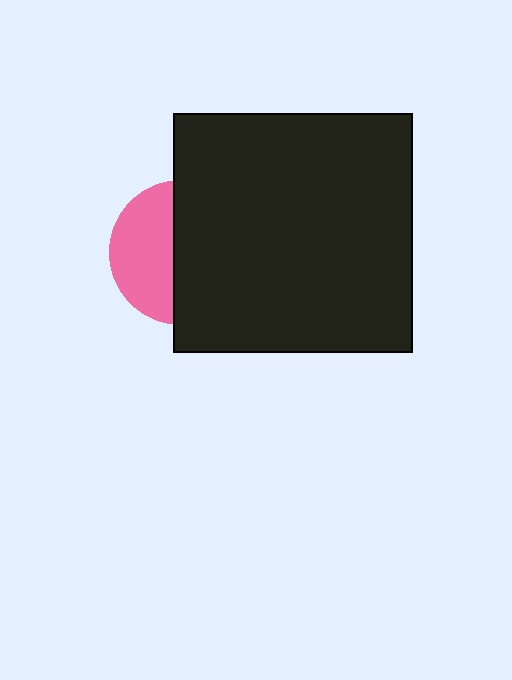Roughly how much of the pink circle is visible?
A small part of it is visible (roughly 43%).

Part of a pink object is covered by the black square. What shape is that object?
It is a circle.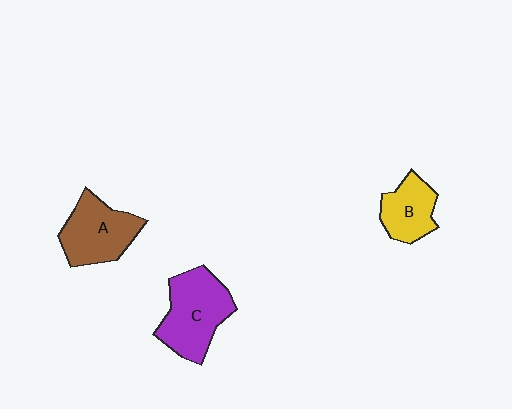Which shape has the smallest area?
Shape B (yellow).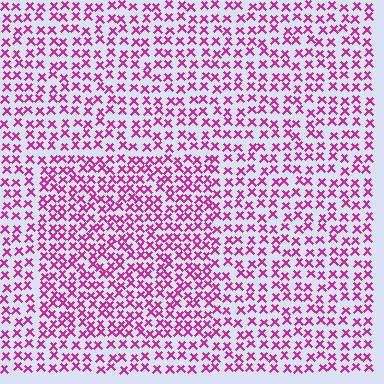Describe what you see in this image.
The image contains small magenta elements arranged at two different densities. A rectangle-shaped region is visible where the elements are more densely packed than the surrounding area.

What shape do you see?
I see a rectangle.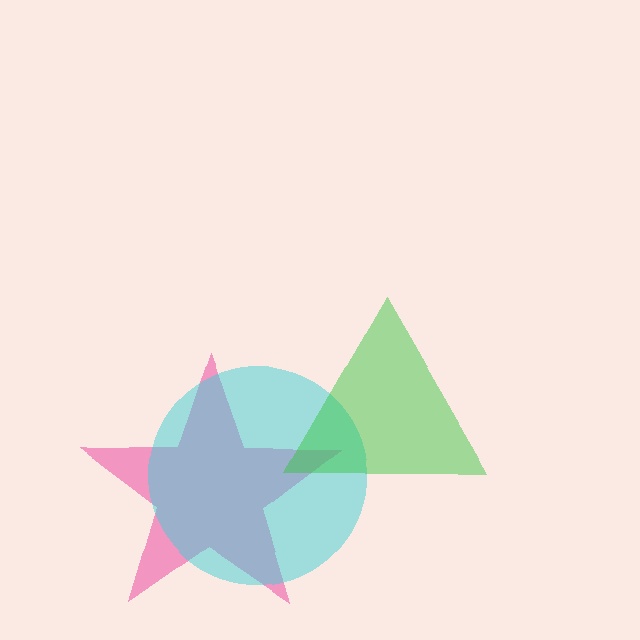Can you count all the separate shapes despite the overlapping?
Yes, there are 3 separate shapes.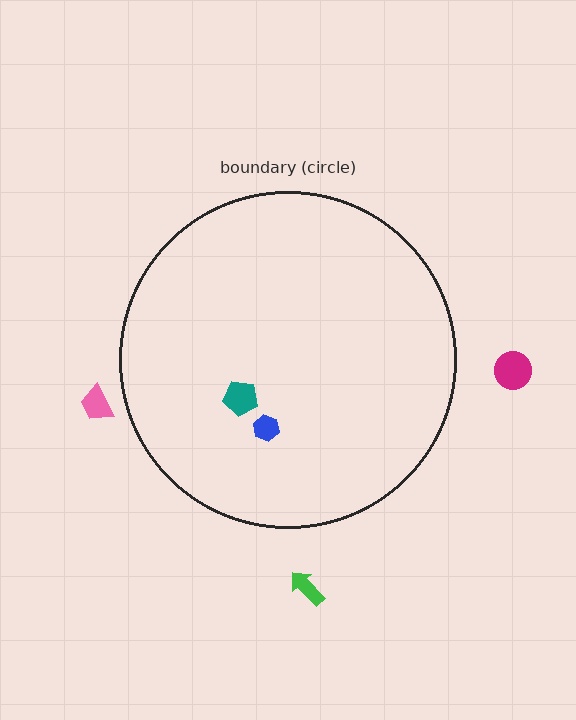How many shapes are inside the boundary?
2 inside, 3 outside.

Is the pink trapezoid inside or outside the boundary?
Outside.